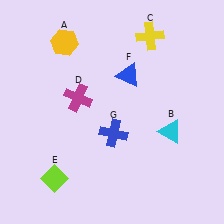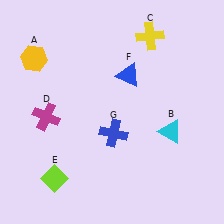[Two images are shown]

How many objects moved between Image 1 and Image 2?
2 objects moved between the two images.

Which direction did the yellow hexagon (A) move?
The yellow hexagon (A) moved left.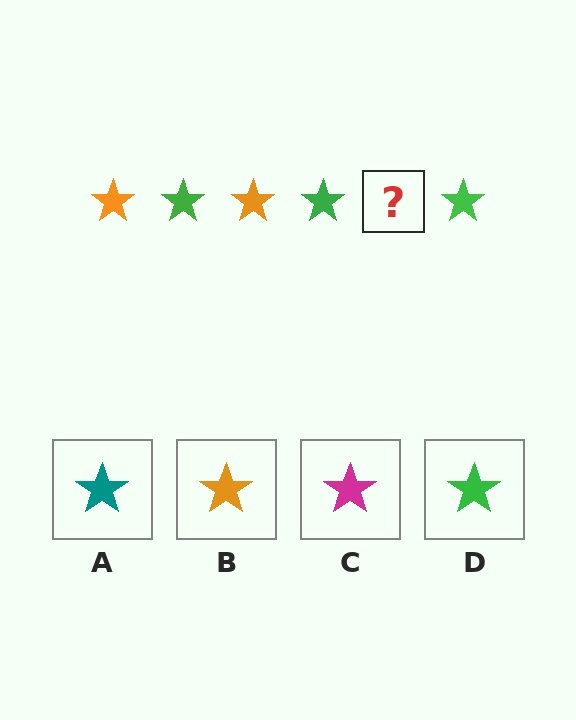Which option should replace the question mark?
Option B.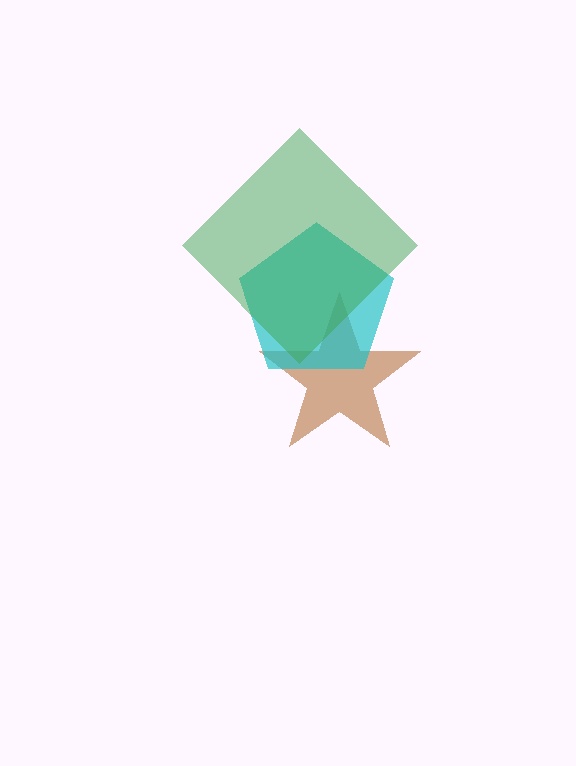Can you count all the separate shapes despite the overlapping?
Yes, there are 3 separate shapes.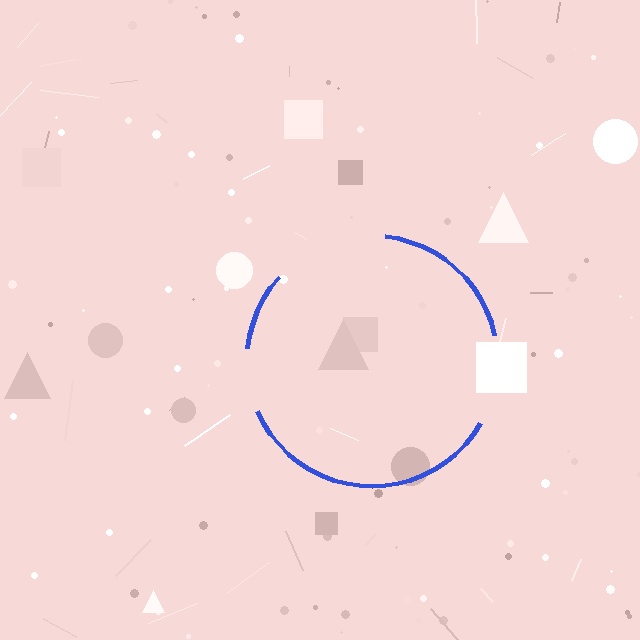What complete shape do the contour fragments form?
The contour fragments form a circle.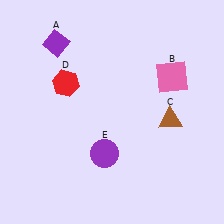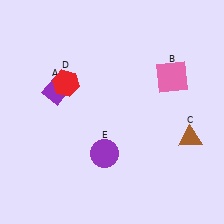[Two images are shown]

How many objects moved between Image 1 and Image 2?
2 objects moved between the two images.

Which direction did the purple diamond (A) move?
The purple diamond (A) moved down.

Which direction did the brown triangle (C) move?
The brown triangle (C) moved right.